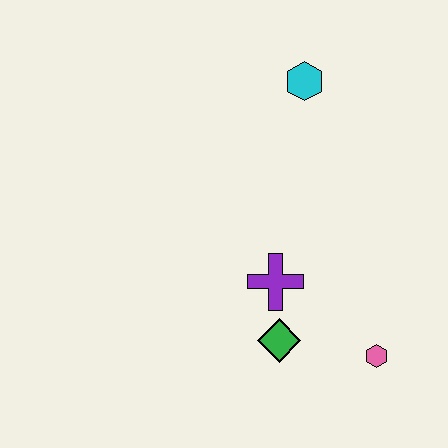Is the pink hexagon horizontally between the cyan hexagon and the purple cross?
No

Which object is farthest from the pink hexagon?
The cyan hexagon is farthest from the pink hexagon.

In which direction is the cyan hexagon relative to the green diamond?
The cyan hexagon is above the green diamond.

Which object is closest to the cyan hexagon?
The purple cross is closest to the cyan hexagon.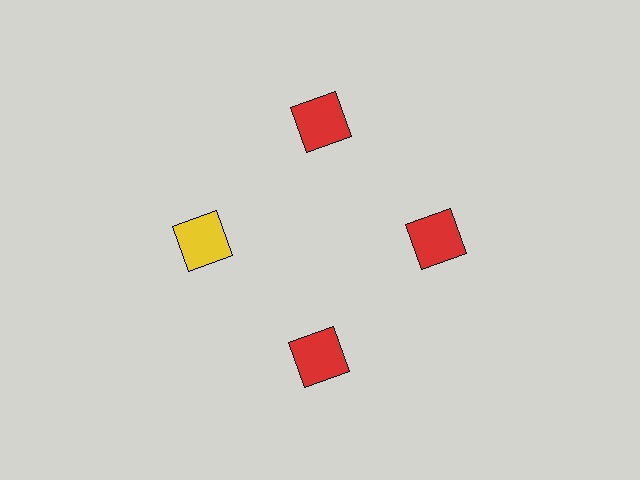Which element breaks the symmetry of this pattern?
The yellow square at roughly the 9 o'clock position breaks the symmetry. All other shapes are red squares.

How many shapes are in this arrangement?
There are 4 shapes arranged in a ring pattern.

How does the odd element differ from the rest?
It has a different color: yellow instead of red.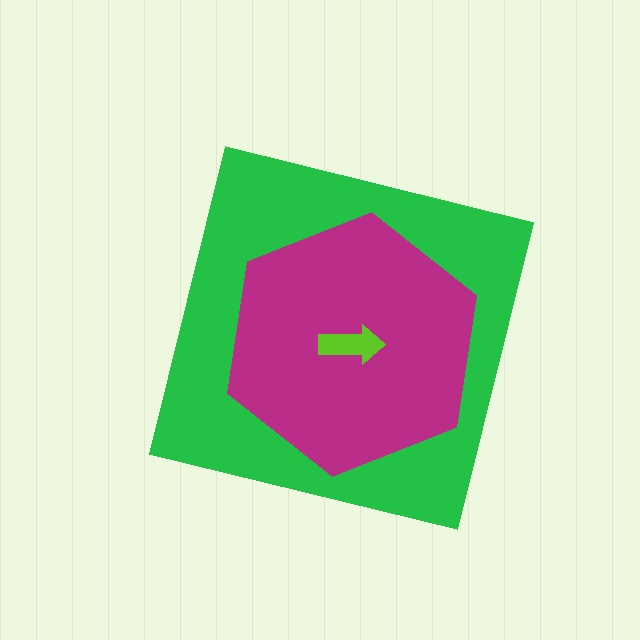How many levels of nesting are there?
3.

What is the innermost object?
The lime arrow.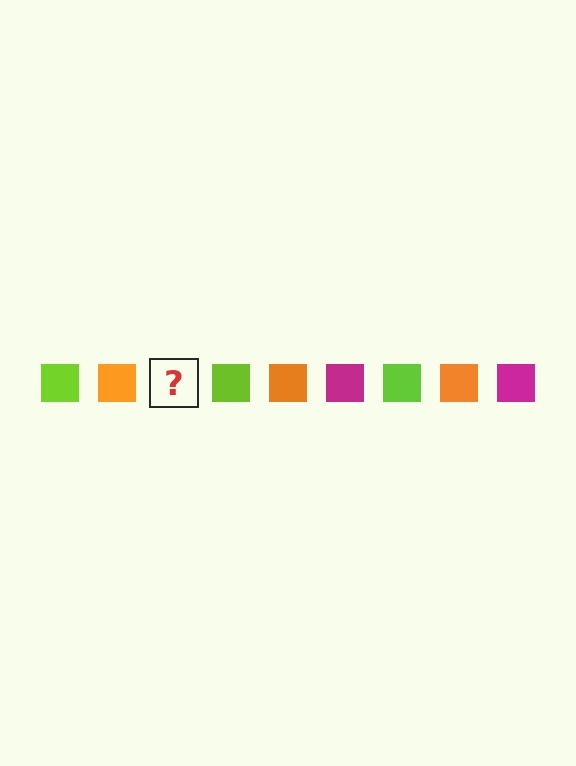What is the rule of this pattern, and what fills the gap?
The rule is that the pattern cycles through lime, orange, magenta squares. The gap should be filled with a magenta square.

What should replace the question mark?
The question mark should be replaced with a magenta square.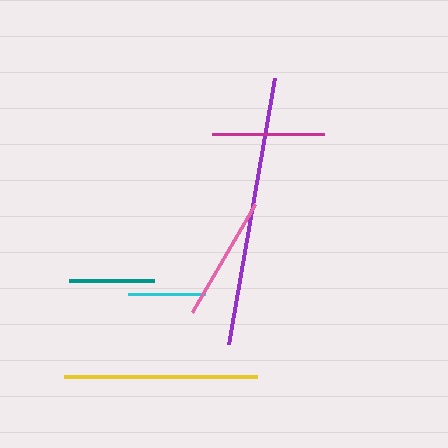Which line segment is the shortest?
The cyan line is the shortest at approximately 77 pixels.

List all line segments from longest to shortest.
From longest to shortest: purple, yellow, pink, magenta, teal, cyan.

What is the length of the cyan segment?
The cyan segment is approximately 77 pixels long.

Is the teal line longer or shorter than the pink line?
The pink line is longer than the teal line.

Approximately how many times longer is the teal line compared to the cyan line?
The teal line is approximately 1.1 times the length of the cyan line.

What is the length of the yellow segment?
The yellow segment is approximately 194 pixels long.